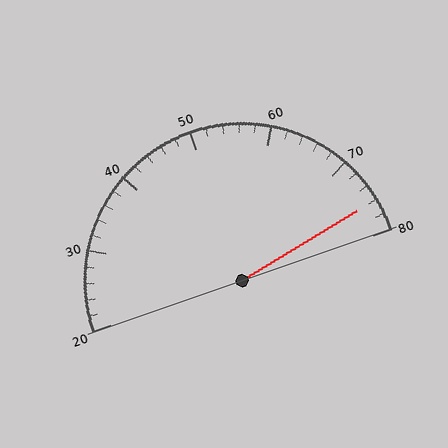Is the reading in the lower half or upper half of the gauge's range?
The reading is in the upper half of the range (20 to 80).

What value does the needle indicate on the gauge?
The needle indicates approximately 76.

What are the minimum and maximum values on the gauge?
The gauge ranges from 20 to 80.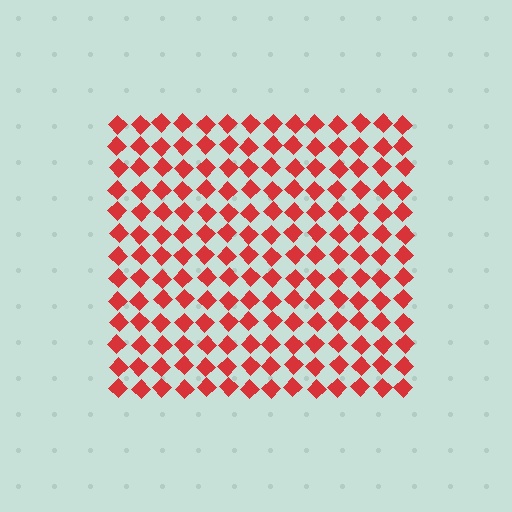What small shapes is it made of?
It is made of small diamonds.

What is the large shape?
The large shape is a square.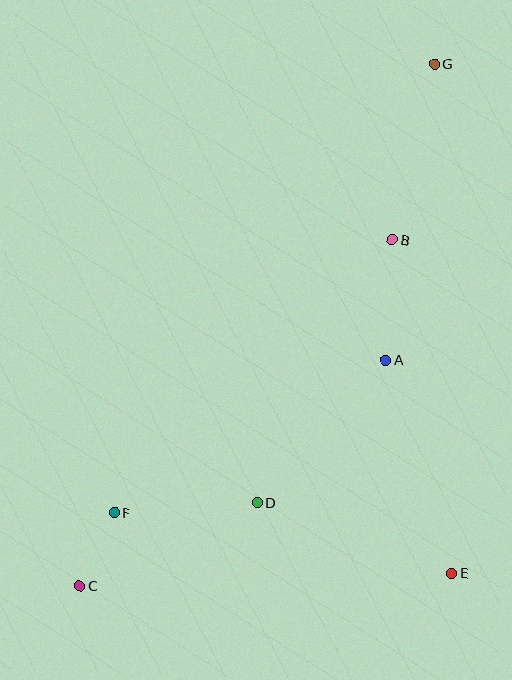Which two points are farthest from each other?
Points C and G are farthest from each other.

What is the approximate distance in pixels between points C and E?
The distance between C and E is approximately 372 pixels.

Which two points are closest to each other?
Points C and F are closest to each other.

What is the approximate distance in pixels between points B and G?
The distance between B and G is approximately 181 pixels.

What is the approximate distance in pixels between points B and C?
The distance between B and C is approximately 466 pixels.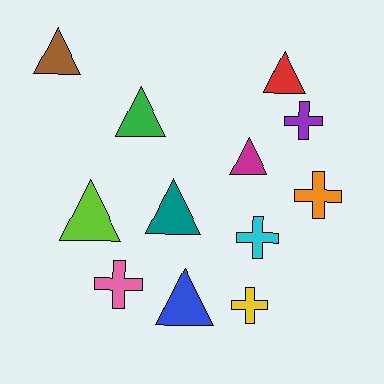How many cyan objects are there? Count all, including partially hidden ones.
There is 1 cyan object.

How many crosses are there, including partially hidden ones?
There are 5 crosses.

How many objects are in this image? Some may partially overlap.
There are 12 objects.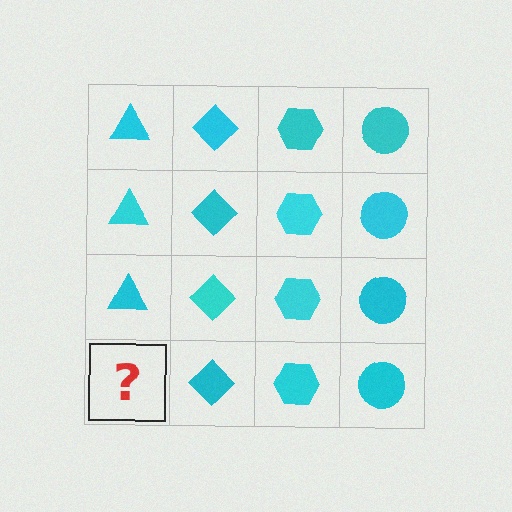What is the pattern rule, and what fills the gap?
The rule is that each column has a consistent shape. The gap should be filled with a cyan triangle.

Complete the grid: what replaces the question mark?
The question mark should be replaced with a cyan triangle.